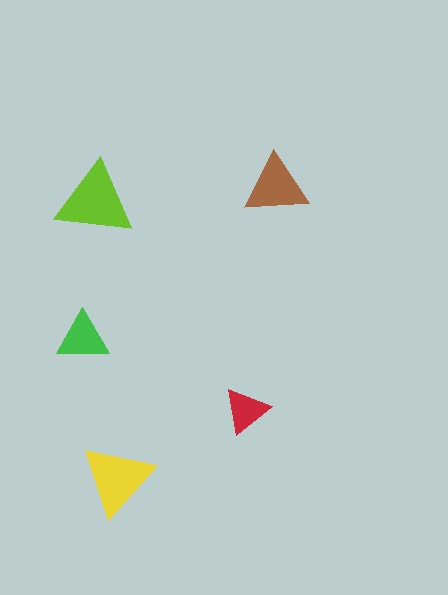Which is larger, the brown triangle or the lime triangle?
The lime one.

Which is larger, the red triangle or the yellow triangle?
The yellow one.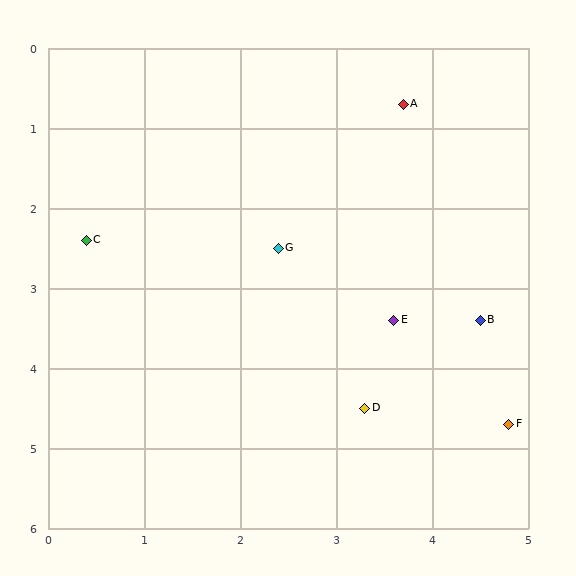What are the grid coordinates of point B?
Point B is at approximately (4.5, 3.4).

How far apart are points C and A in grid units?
Points C and A are about 3.7 grid units apart.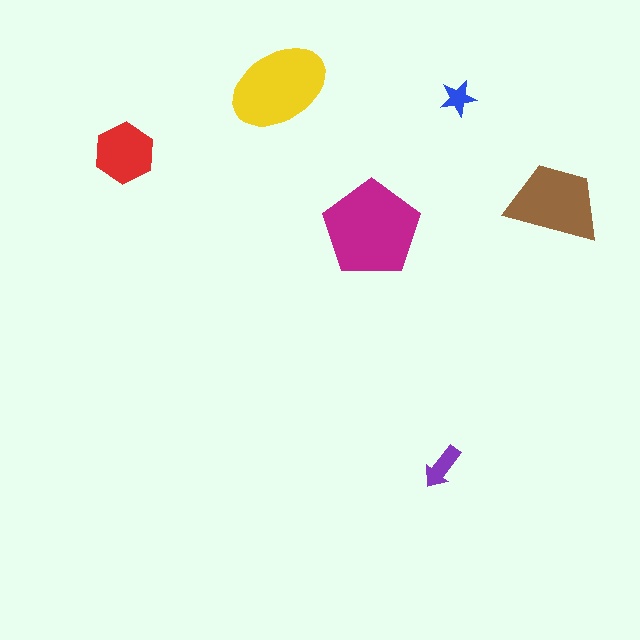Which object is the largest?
The magenta pentagon.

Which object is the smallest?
The blue star.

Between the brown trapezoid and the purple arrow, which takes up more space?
The brown trapezoid.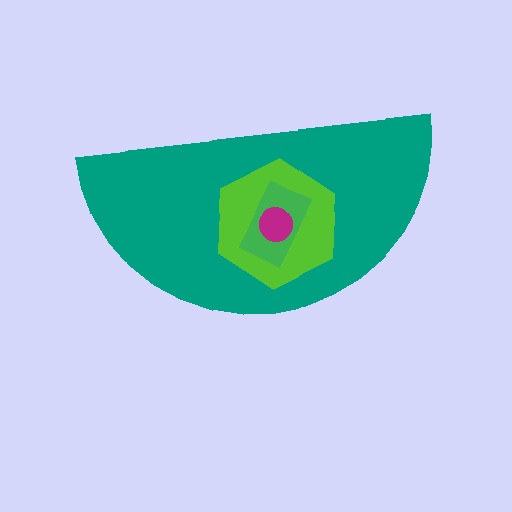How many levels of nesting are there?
4.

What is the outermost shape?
The teal semicircle.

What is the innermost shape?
The magenta circle.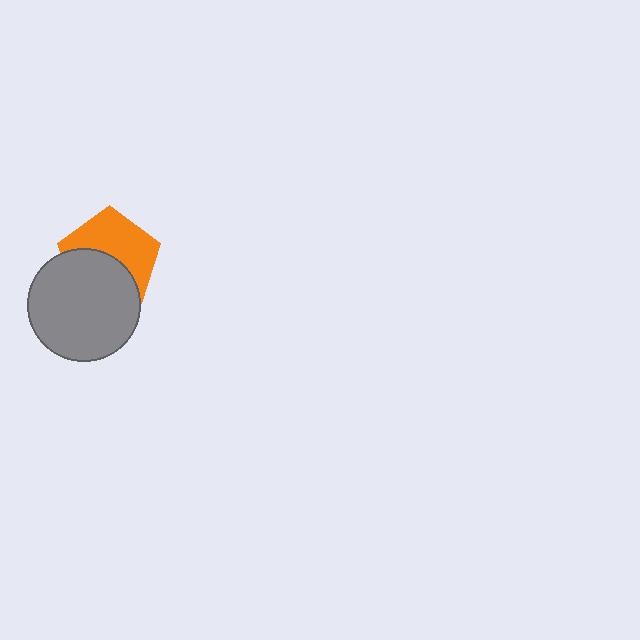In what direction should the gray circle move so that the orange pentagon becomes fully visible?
The gray circle should move down. That is the shortest direction to clear the overlap and leave the orange pentagon fully visible.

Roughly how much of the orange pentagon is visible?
About half of it is visible (roughly 53%).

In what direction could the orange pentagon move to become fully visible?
The orange pentagon could move up. That would shift it out from behind the gray circle entirely.